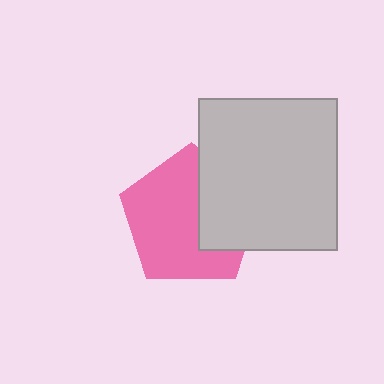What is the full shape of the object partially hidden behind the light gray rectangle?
The partially hidden object is a pink pentagon.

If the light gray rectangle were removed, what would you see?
You would see the complete pink pentagon.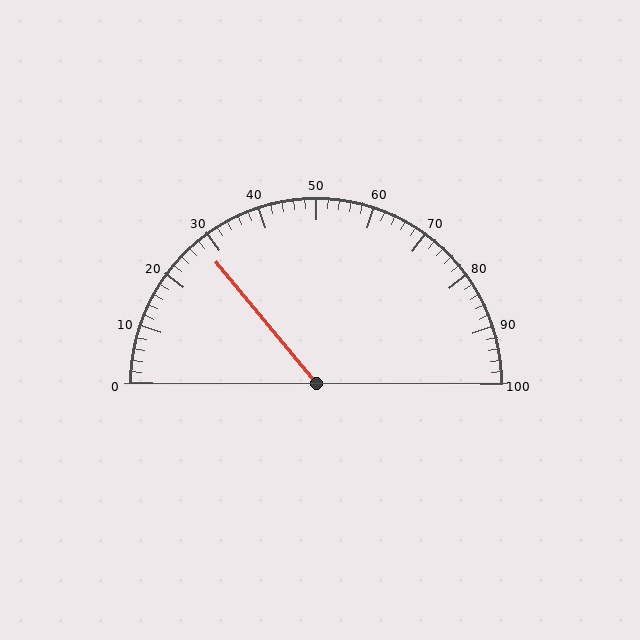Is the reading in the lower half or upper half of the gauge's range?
The reading is in the lower half of the range (0 to 100).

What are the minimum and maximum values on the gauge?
The gauge ranges from 0 to 100.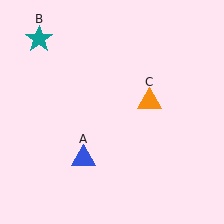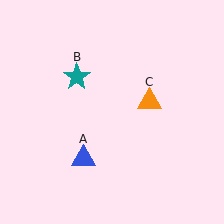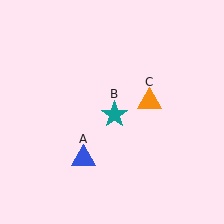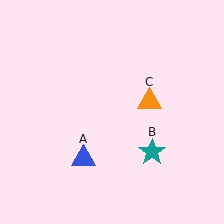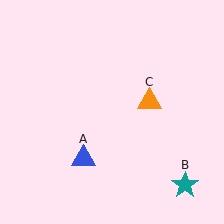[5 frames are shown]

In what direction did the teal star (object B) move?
The teal star (object B) moved down and to the right.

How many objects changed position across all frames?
1 object changed position: teal star (object B).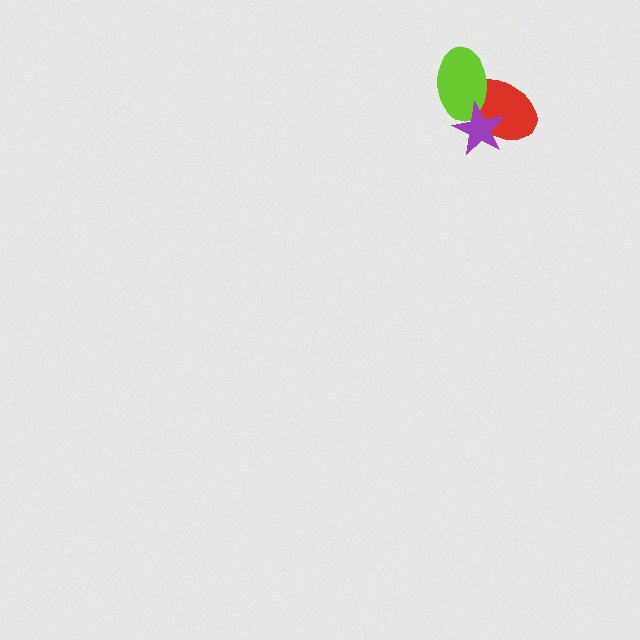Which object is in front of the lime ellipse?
The purple star is in front of the lime ellipse.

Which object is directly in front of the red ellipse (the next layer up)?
The lime ellipse is directly in front of the red ellipse.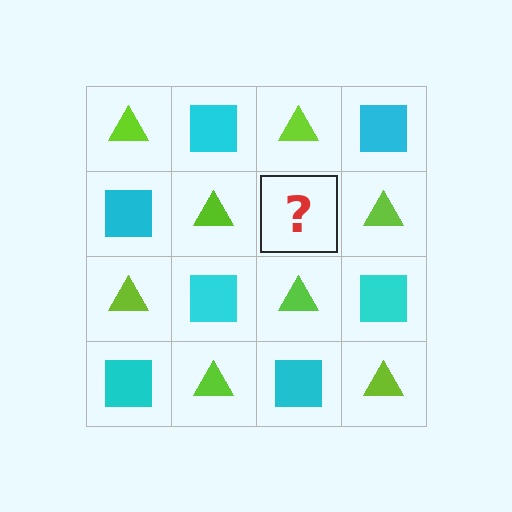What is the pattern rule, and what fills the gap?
The rule is that it alternates lime triangle and cyan square in a checkerboard pattern. The gap should be filled with a cyan square.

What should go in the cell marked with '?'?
The missing cell should contain a cyan square.